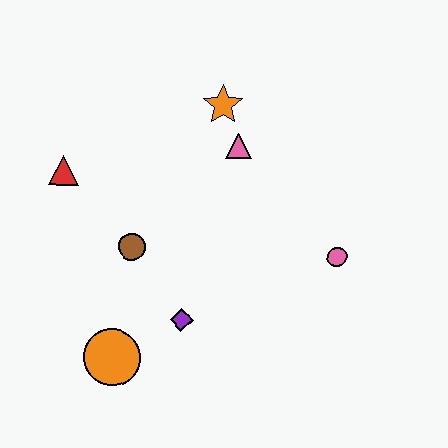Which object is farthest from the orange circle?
The orange star is farthest from the orange circle.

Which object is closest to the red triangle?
The brown circle is closest to the red triangle.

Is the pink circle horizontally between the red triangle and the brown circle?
No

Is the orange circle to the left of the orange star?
Yes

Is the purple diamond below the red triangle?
Yes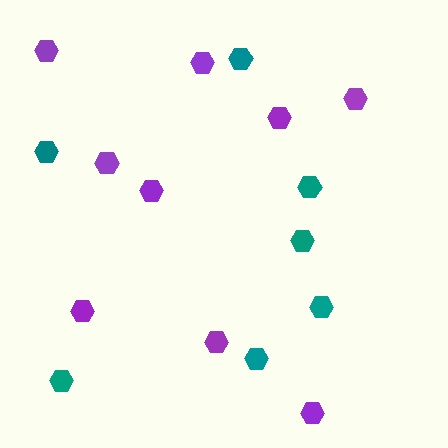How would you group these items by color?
There are 2 groups: one group of purple hexagons (9) and one group of teal hexagons (7).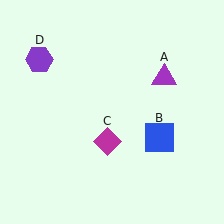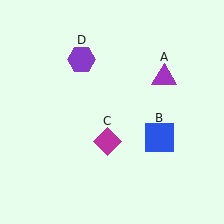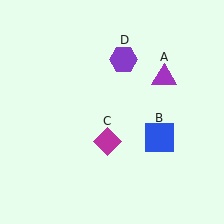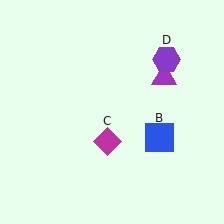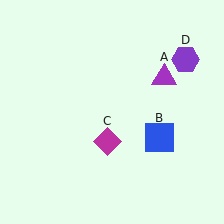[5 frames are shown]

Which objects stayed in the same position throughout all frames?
Purple triangle (object A) and blue square (object B) and magenta diamond (object C) remained stationary.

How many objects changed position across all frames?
1 object changed position: purple hexagon (object D).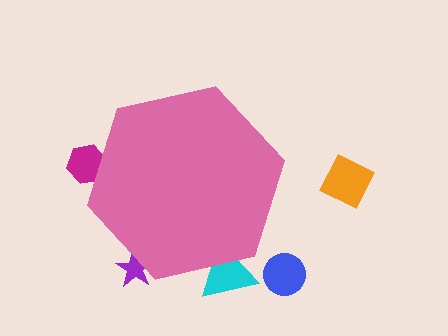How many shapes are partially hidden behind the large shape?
3 shapes are partially hidden.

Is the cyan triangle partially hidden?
Yes, the cyan triangle is partially hidden behind the pink hexagon.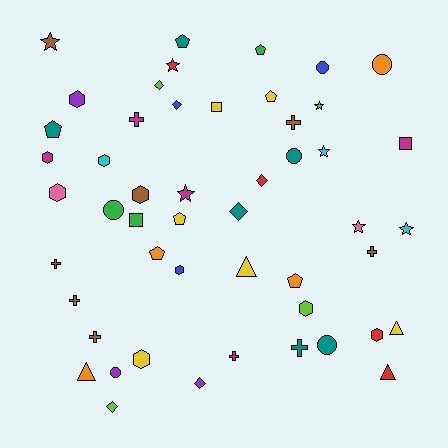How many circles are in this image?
There are 6 circles.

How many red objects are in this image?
There are 4 red objects.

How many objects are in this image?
There are 50 objects.